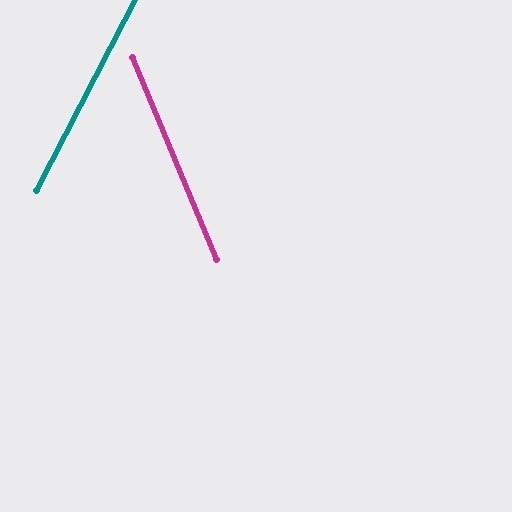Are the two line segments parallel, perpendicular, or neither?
Neither parallel nor perpendicular — they differ by about 50°.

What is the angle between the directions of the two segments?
Approximately 50 degrees.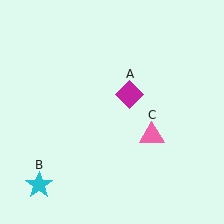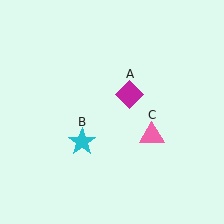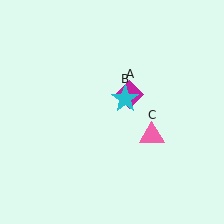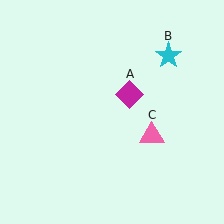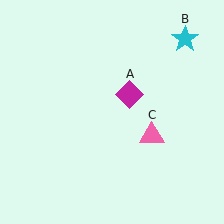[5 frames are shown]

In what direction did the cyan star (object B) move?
The cyan star (object B) moved up and to the right.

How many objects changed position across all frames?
1 object changed position: cyan star (object B).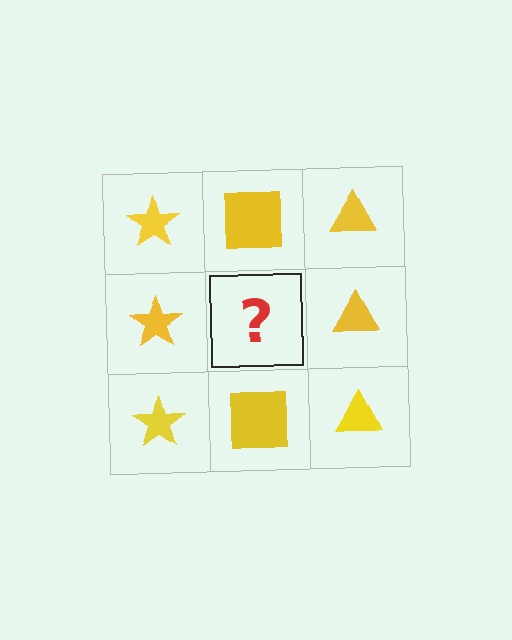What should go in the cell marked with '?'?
The missing cell should contain a yellow square.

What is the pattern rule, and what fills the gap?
The rule is that each column has a consistent shape. The gap should be filled with a yellow square.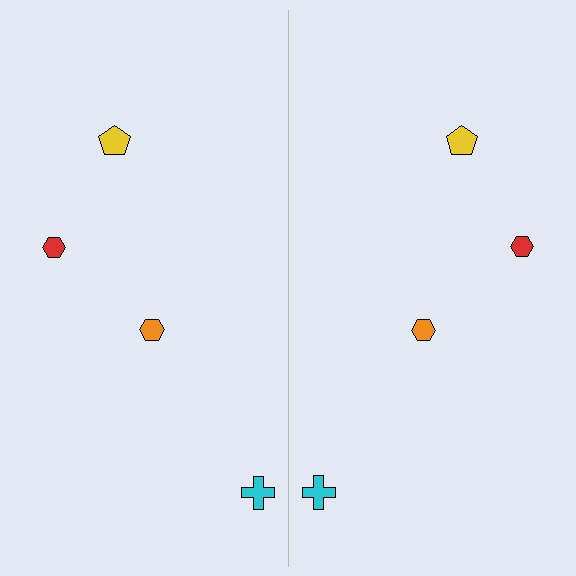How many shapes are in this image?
There are 8 shapes in this image.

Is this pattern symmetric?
Yes, this pattern has bilateral (reflection) symmetry.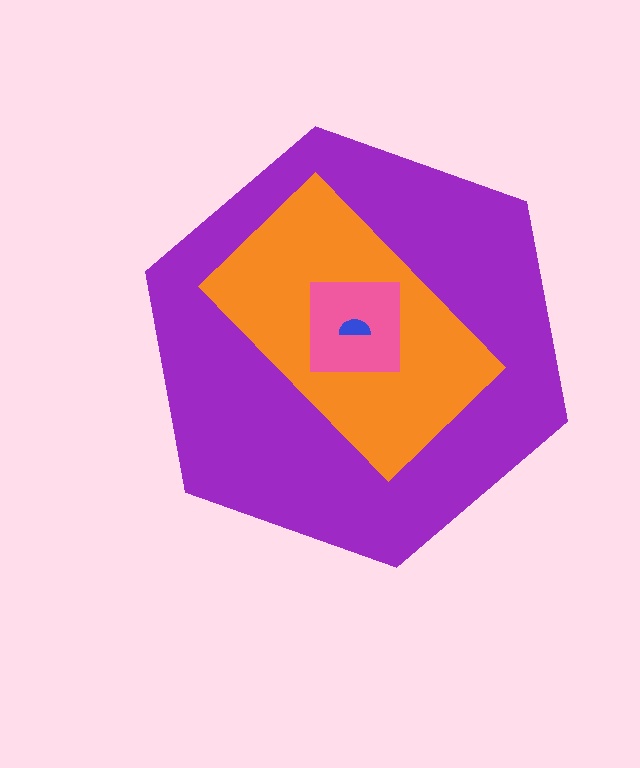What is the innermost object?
The blue semicircle.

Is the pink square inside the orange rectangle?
Yes.